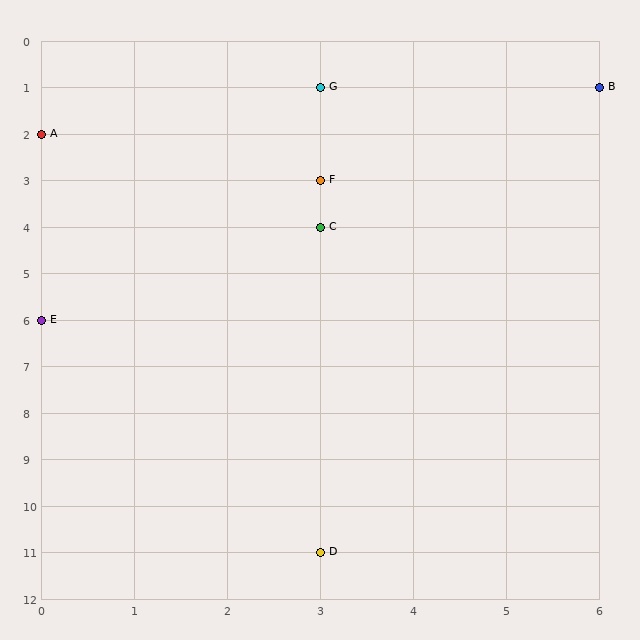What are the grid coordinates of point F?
Point F is at grid coordinates (3, 3).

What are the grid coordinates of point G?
Point G is at grid coordinates (3, 1).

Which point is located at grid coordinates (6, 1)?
Point B is at (6, 1).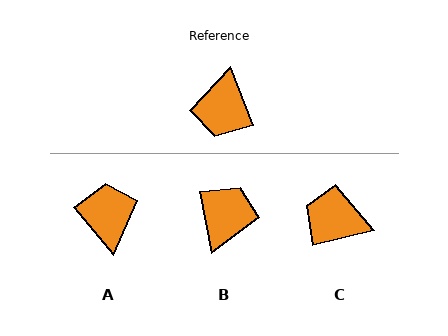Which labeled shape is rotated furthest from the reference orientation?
B, about 169 degrees away.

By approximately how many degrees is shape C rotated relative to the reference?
Approximately 98 degrees clockwise.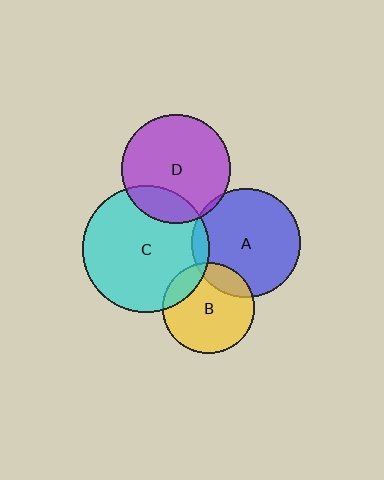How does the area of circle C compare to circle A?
Approximately 1.4 times.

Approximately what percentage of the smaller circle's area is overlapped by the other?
Approximately 15%.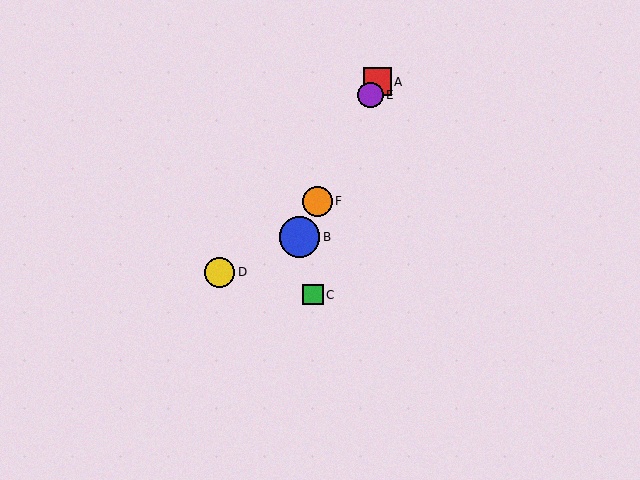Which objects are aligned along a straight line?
Objects A, B, E, F are aligned along a straight line.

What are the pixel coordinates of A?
Object A is at (377, 82).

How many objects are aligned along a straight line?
4 objects (A, B, E, F) are aligned along a straight line.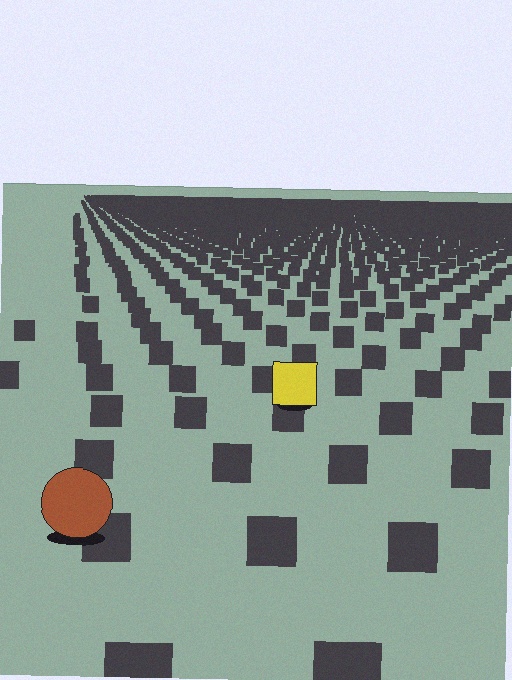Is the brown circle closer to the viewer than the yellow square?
Yes. The brown circle is closer — you can tell from the texture gradient: the ground texture is coarser near it.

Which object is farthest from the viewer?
The yellow square is farthest from the viewer. It appears smaller and the ground texture around it is denser.